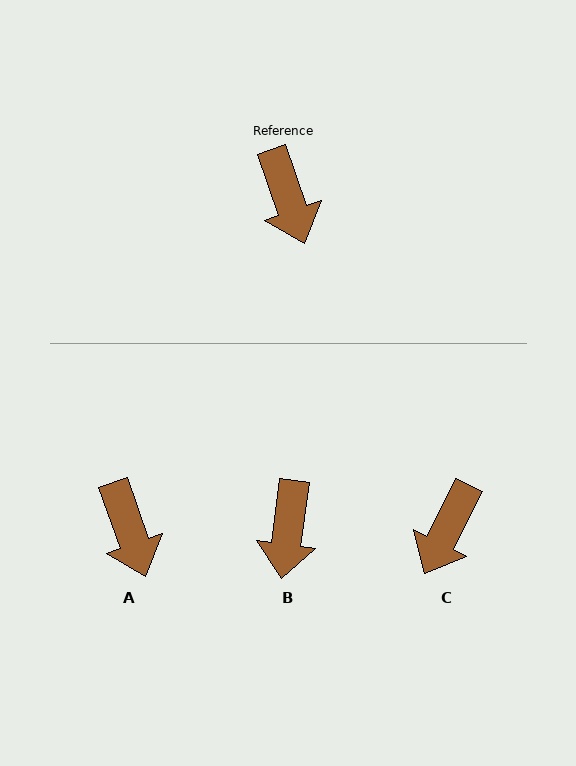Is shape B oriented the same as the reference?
No, it is off by about 26 degrees.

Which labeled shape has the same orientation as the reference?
A.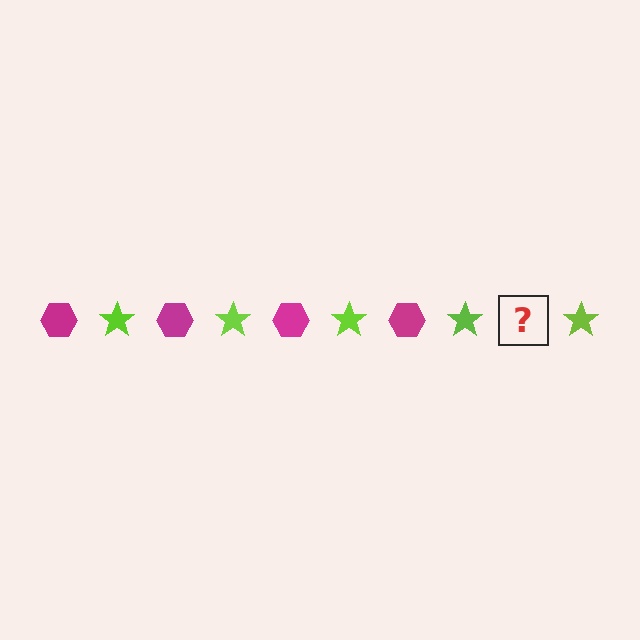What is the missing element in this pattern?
The missing element is a magenta hexagon.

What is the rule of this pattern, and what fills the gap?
The rule is that the pattern alternates between magenta hexagon and lime star. The gap should be filled with a magenta hexagon.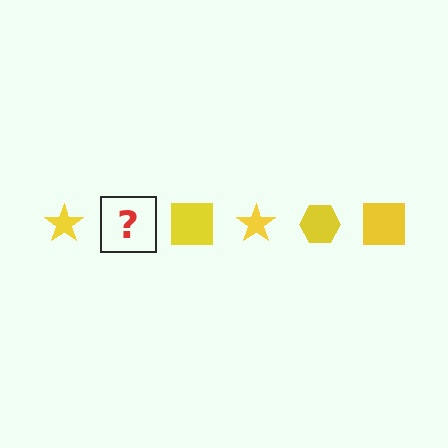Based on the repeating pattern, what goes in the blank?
The blank should be a yellow hexagon.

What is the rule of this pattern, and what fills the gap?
The rule is that the pattern cycles through star, hexagon, square shapes in yellow. The gap should be filled with a yellow hexagon.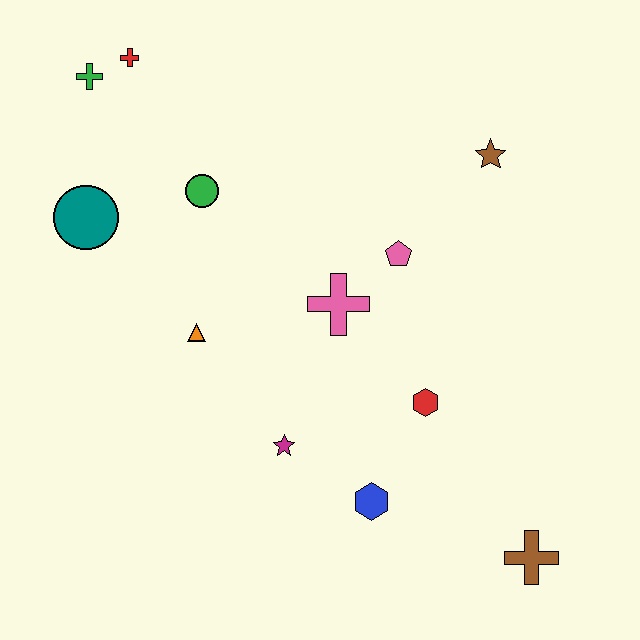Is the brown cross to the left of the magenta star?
No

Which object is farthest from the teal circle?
The brown cross is farthest from the teal circle.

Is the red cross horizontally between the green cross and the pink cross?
Yes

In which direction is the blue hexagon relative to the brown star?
The blue hexagon is below the brown star.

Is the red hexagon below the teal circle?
Yes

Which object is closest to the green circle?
The teal circle is closest to the green circle.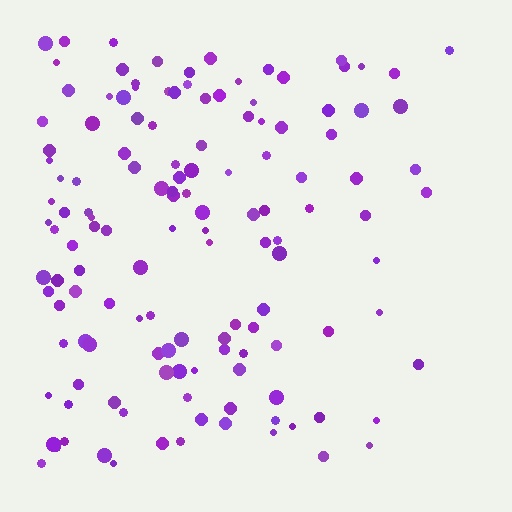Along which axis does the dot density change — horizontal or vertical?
Horizontal.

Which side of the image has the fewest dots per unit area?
The right.